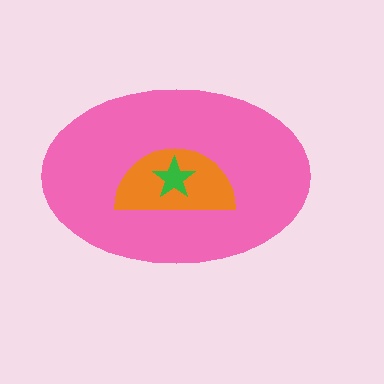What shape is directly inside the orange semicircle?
The green star.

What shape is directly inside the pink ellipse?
The orange semicircle.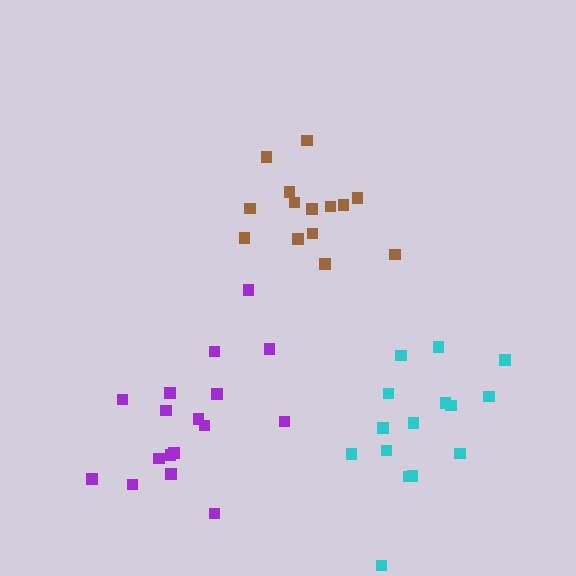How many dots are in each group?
Group 1: 15 dots, Group 2: 17 dots, Group 3: 14 dots (46 total).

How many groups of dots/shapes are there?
There are 3 groups.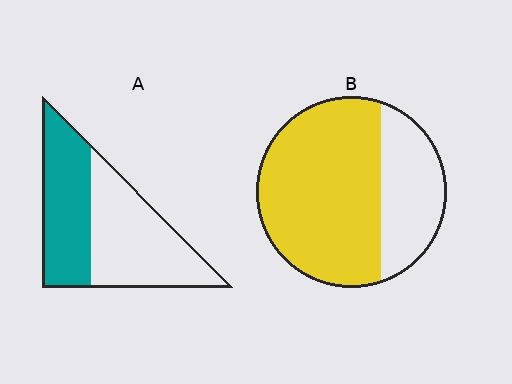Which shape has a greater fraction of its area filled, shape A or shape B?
Shape B.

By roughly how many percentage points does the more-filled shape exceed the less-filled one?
By roughly 25 percentage points (B over A).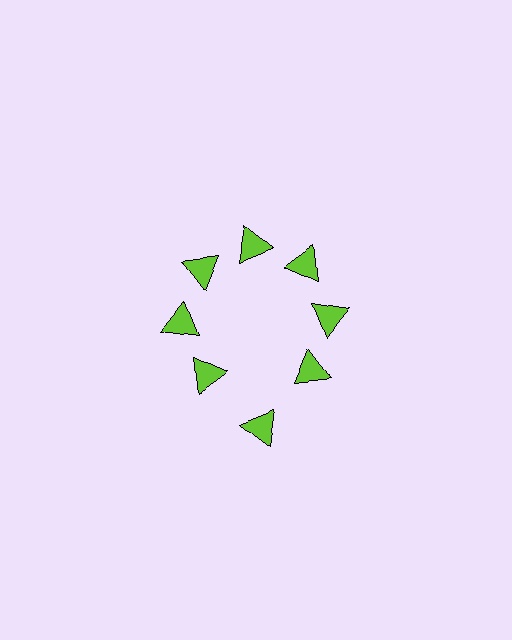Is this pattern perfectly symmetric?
No. The 8 lime triangles are arranged in a ring, but one element near the 6 o'clock position is pushed outward from the center, breaking the 8-fold rotational symmetry.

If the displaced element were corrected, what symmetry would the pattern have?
It would have 8-fold rotational symmetry — the pattern would map onto itself every 45 degrees.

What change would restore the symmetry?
The symmetry would be restored by moving it inward, back onto the ring so that all 8 triangles sit at equal angles and equal distance from the center.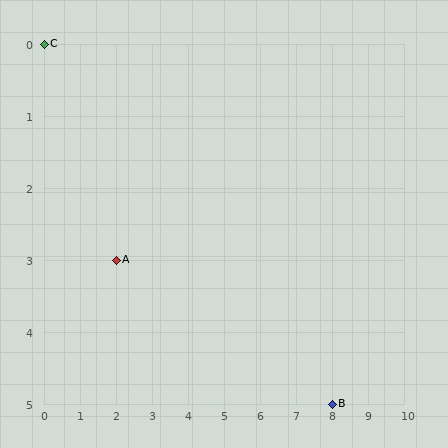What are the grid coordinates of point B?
Point B is at grid coordinates (8, 5).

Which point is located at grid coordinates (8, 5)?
Point B is at (8, 5).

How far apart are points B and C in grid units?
Points B and C are 8 columns and 5 rows apart (about 9.4 grid units diagonally).